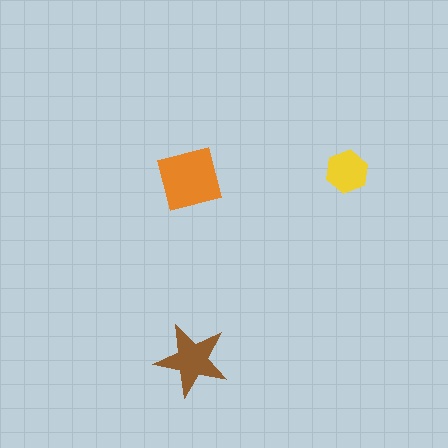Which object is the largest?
The orange square.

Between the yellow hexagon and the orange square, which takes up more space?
The orange square.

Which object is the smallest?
The yellow hexagon.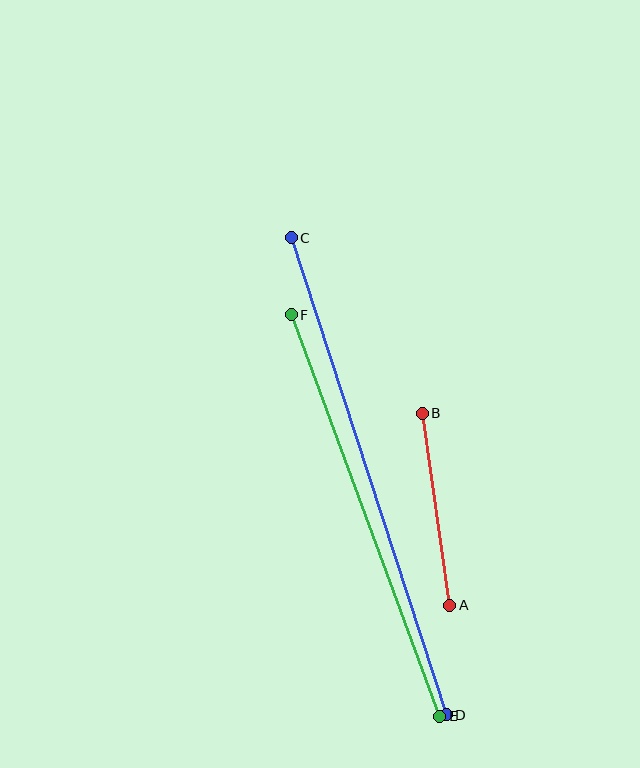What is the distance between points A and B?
The distance is approximately 194 pixels.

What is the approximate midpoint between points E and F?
The midpoint is at approximately (366, 516) pixels.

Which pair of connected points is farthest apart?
Points C and D are farthest apart.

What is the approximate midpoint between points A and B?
The midpoint is at approximately (436, 509) pixels.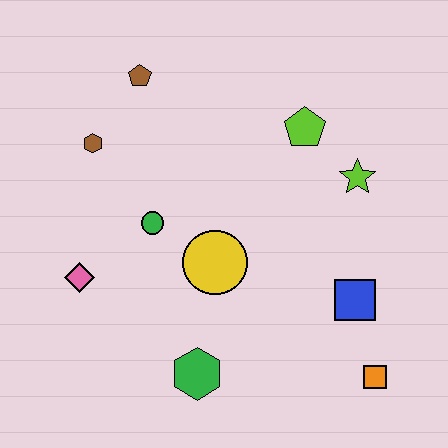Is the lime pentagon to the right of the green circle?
Yes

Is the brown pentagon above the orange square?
Yes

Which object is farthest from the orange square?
The brown pentagon is farthest from the orange square.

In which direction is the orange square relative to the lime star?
The orange square is below the lime star.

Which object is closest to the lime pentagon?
The lime star is closest to the lime pentagon.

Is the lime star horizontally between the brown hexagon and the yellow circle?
No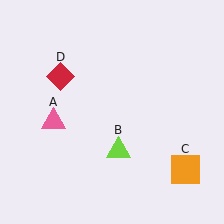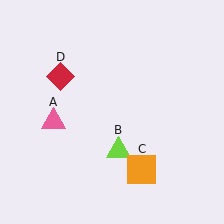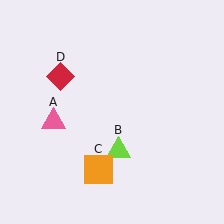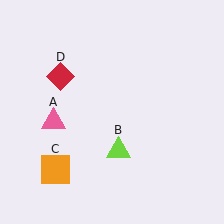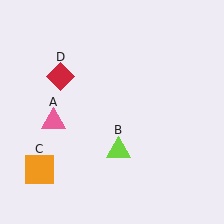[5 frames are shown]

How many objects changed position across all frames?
1 object changed position: orange square (object C).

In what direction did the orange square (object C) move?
The orange square (object C) moved left.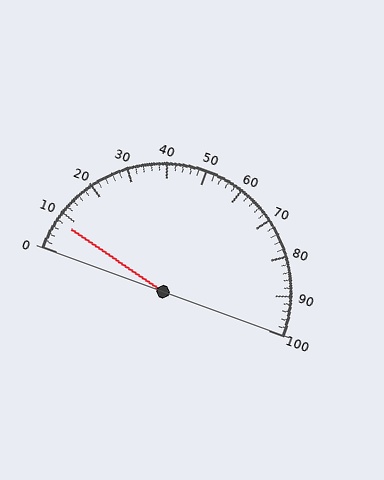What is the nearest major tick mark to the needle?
The nearest major tick mark is 10.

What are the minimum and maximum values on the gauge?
The gauge ranges from 0 to 100.